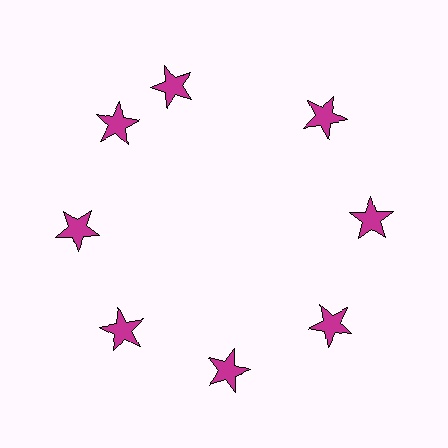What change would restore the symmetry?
The symmetry would be restored by rotating it back into even spacing with its neighbors so that all 8 stars sit at equal angles and equal distance from the center.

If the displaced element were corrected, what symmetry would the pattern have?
It would have 8-fold rotational symmetry — the pattern would map onto itself every 45 degrees.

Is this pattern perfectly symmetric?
No. The 8 magenta stars are arranged in a ring, but one element near the 12 o'clock position is rotated out of alignment along the ring, breaking the 8-fold rotational symmetry.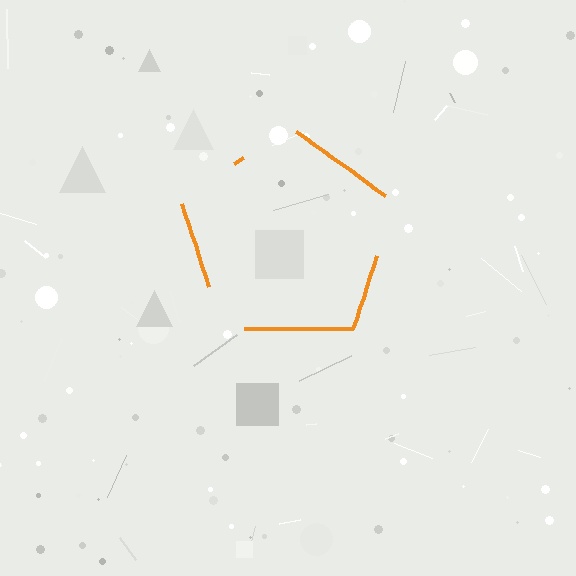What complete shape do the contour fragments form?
The contour fragments form a pentagon.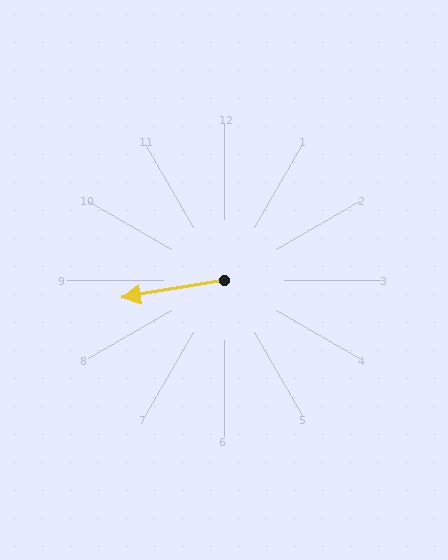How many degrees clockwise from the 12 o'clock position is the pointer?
Approximately 260 degrees.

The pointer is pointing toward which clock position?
Roughly 9 o'clock.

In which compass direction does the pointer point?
West.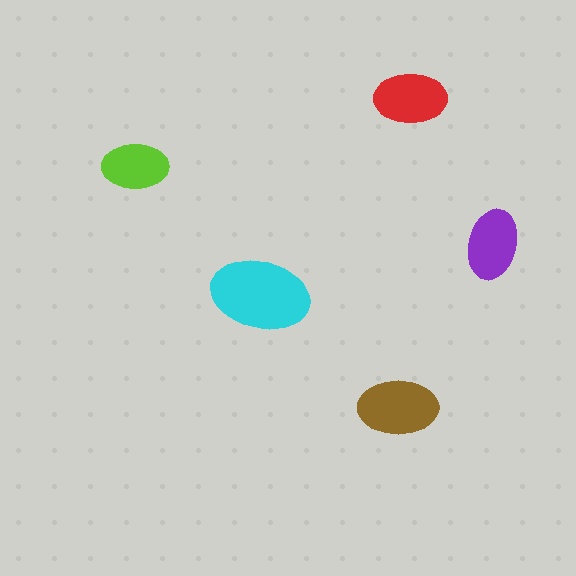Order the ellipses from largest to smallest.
the cyan one, the brown one, the red one, the purple one, the lime one.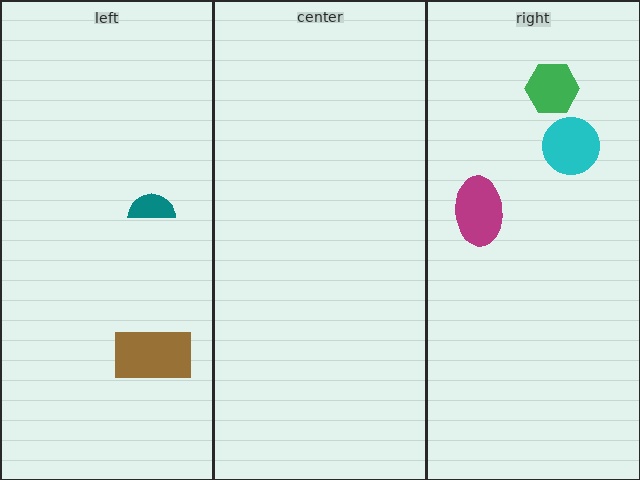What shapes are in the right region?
The green hexagon, the magenta ellipse, the cyan circle.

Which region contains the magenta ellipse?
The right region.